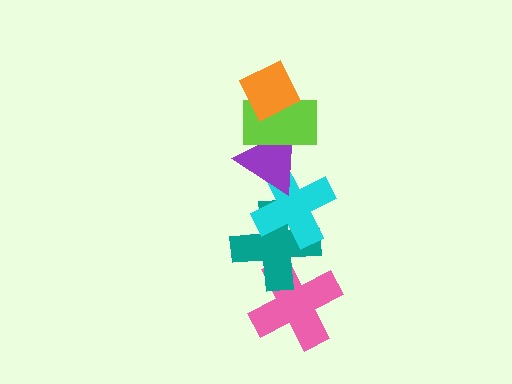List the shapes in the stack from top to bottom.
From top to bottom: the orange diamond, the lime rectangle, the purple triangle, the cyan cross, the teal cross, the pink cross.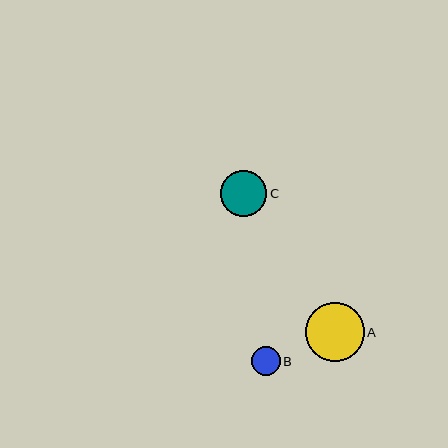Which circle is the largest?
Circle A is the largest with a size of approximately 58 pixels.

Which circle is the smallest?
Circle B is the smallest with a size of approximately 29 pixels.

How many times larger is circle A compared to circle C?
Circle A is approximately 1.3 times the size of circle C.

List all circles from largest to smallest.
From largest to smallest: A, C, B.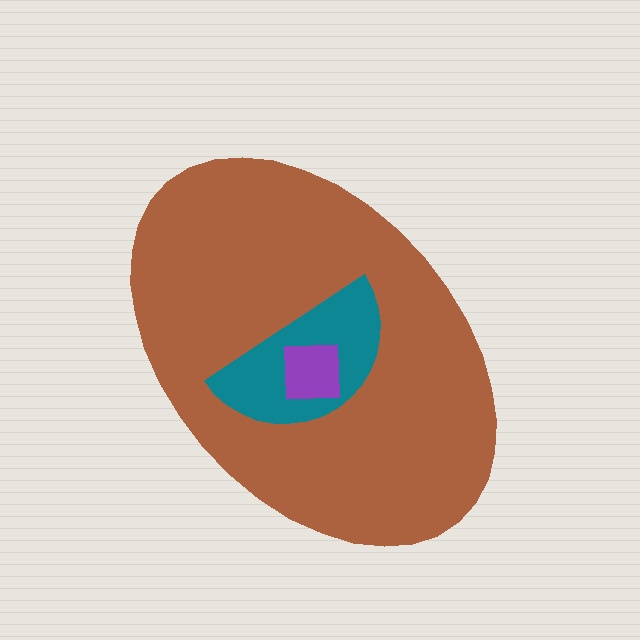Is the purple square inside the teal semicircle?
Yes.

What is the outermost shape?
The brown ellipse.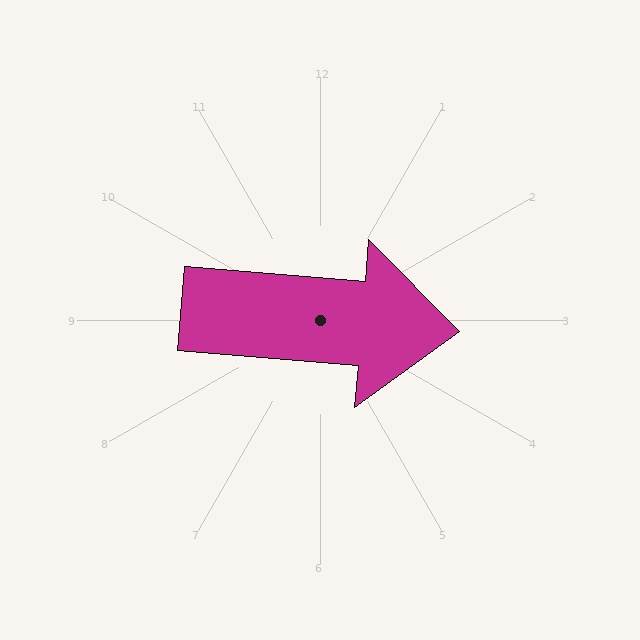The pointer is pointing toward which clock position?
Roughly 3 o'clock.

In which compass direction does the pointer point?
East.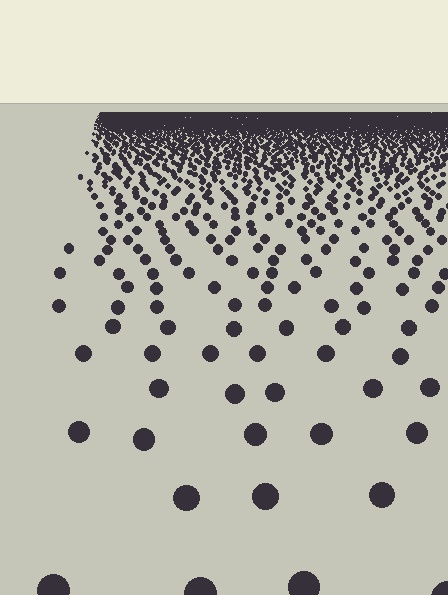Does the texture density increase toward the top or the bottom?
Density increases toward the top.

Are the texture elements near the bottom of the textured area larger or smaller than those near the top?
Larger. Near the bottom, elements are closer to the viewer and appear at a bigger on-screen size.